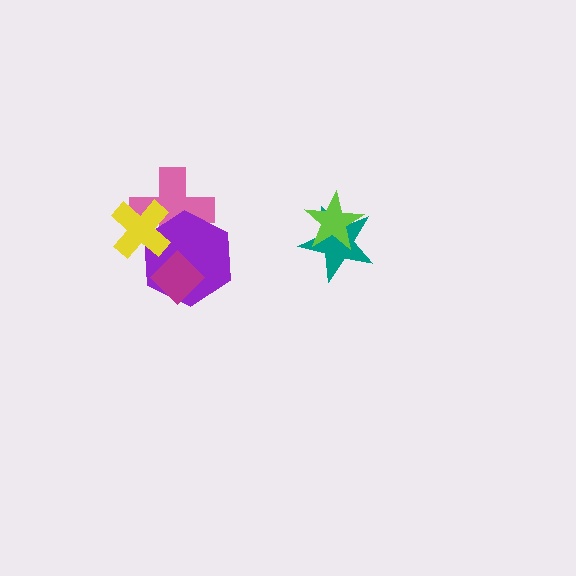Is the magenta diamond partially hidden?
No, no other shape covers it.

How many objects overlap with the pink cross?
2 objects overlap with the pink cross.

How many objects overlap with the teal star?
1 object overlaps with the teal star.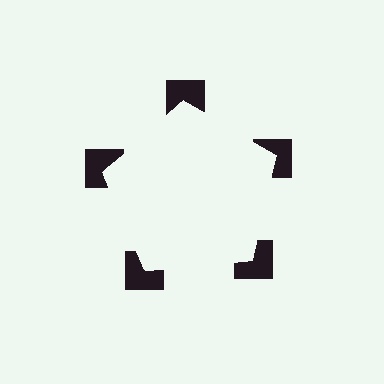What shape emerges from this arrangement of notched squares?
An illusory pentagon — its edges are inferred from the aligned wedge cuts in the notched squares, not physically drawn.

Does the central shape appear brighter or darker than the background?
It typically appears slightly brighter than the background, even though no actual brightness change is drawn.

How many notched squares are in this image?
There are 5 — one at each vertex of the illusory pentagon.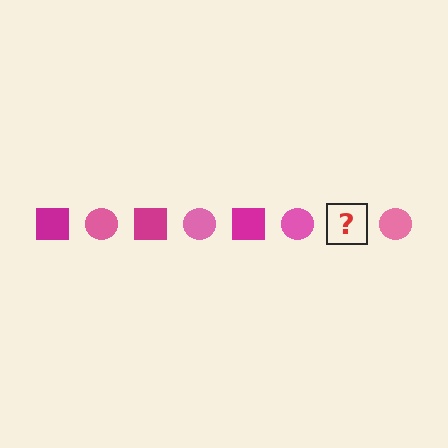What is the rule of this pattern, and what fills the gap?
The rule is that the pattern alternates between magenta square and pink circle. The gap should be filled with a magenta square.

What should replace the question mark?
The question mark should be replaced with a magenta square.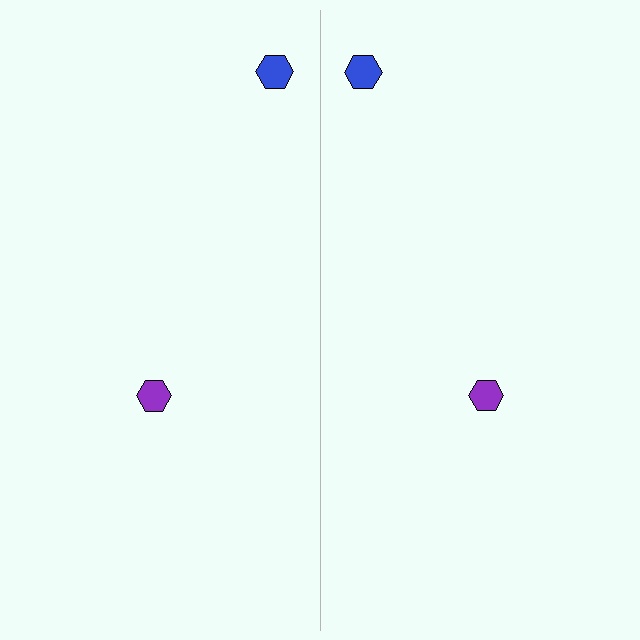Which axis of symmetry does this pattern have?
The pattern has a vertical axis of symmetry running through the center of the image.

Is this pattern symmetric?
Yes, this pattern has bilateral (reflection) symmetry.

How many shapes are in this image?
There are 4 shapes in this image.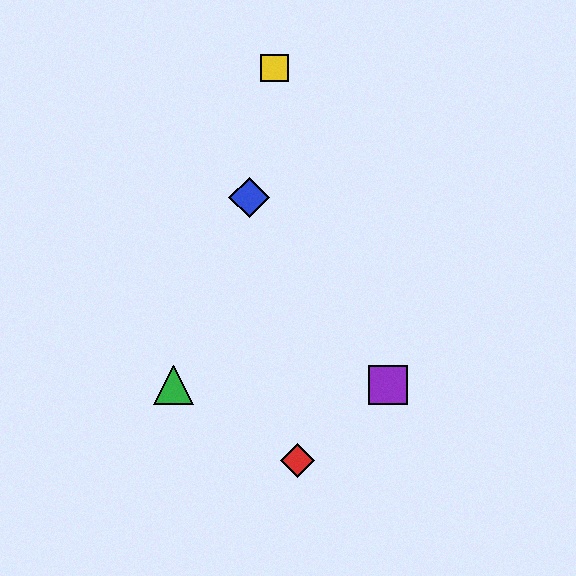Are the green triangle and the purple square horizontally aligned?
Yes, both are at y≈385.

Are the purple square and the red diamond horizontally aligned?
No, the purple square is at y≈385 and the red diamond is at y≈460.